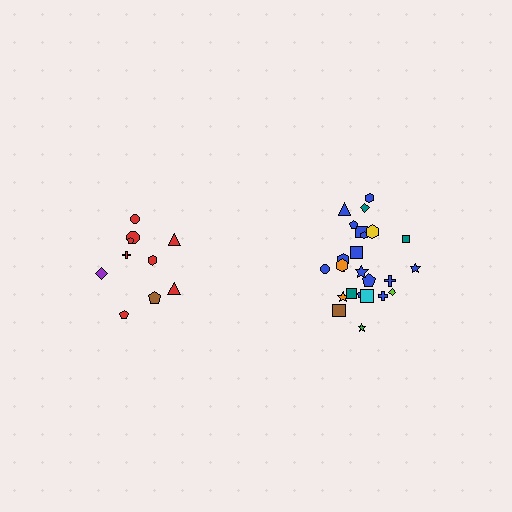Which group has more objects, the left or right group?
The right group.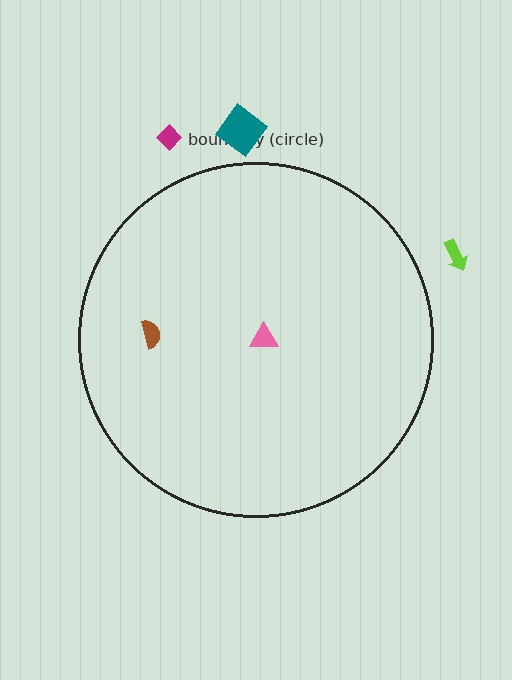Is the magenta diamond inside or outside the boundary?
Outside.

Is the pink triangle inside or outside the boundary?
Inside.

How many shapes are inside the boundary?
2 inside, 3 outside.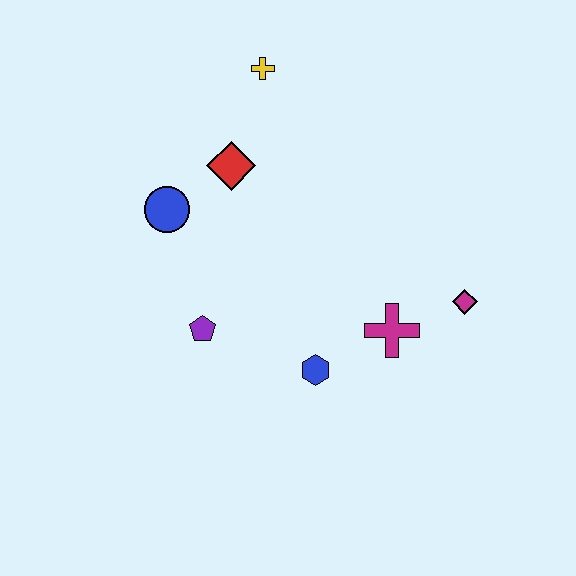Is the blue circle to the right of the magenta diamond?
No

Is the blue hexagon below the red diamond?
Yes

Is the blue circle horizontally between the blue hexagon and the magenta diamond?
No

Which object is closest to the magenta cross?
The magenta diamond is closest to the magenta cross.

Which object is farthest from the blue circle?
The magenta diamond is farthest from the blue circle.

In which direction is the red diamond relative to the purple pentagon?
The red diamond is above the purple pentagon.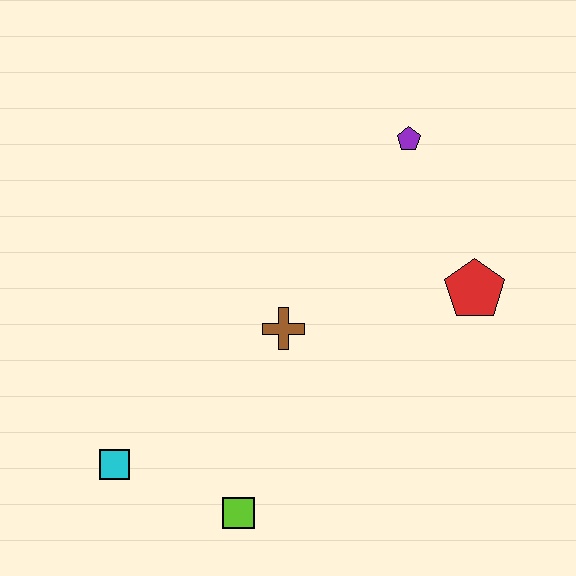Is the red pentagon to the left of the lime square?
No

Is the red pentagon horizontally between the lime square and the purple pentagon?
No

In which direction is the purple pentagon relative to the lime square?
The purple pentagon is above the lime square.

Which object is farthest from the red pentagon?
The cyan square is farthest from the red pentagon.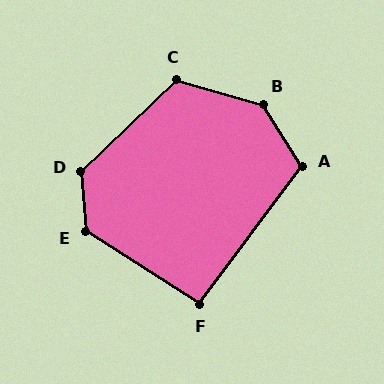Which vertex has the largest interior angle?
B, at approximately 137 degrees.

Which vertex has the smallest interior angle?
F, at approximately 94 degrees.